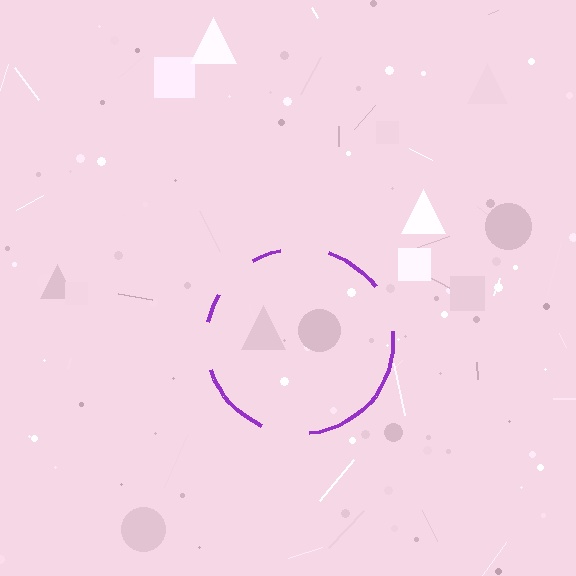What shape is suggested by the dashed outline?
The dashed outline suggests a circle.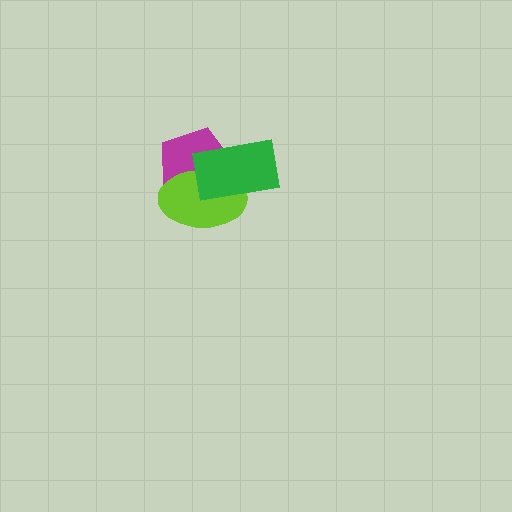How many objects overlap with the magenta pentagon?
2 objects overlap with the magenta pentagon.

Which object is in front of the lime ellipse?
The green rectangle is in front of the lime ellipse.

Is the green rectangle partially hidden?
No, no other shape covers it.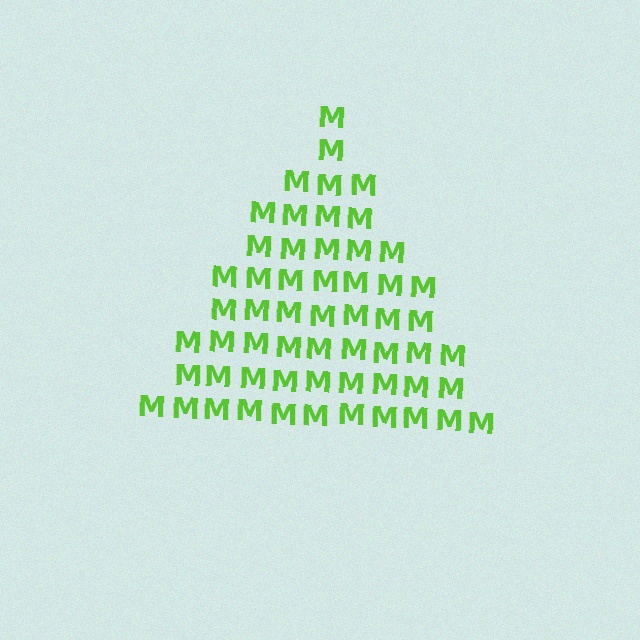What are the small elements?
The small elements are letter M's.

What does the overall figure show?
The overall figure shows a triangle.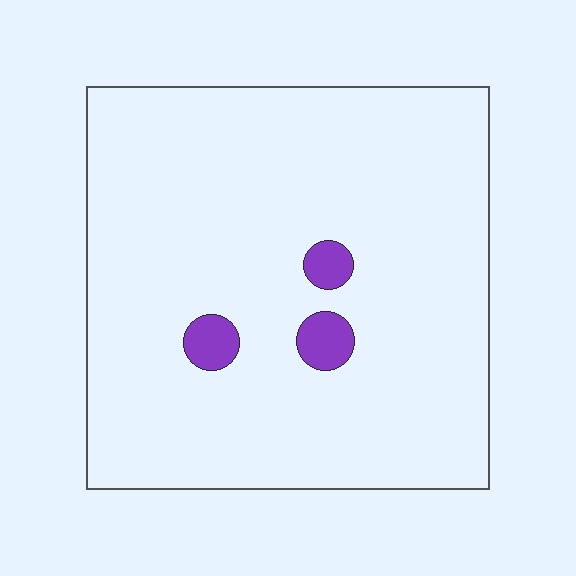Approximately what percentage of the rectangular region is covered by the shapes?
Approximately 5%.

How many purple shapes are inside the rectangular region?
3.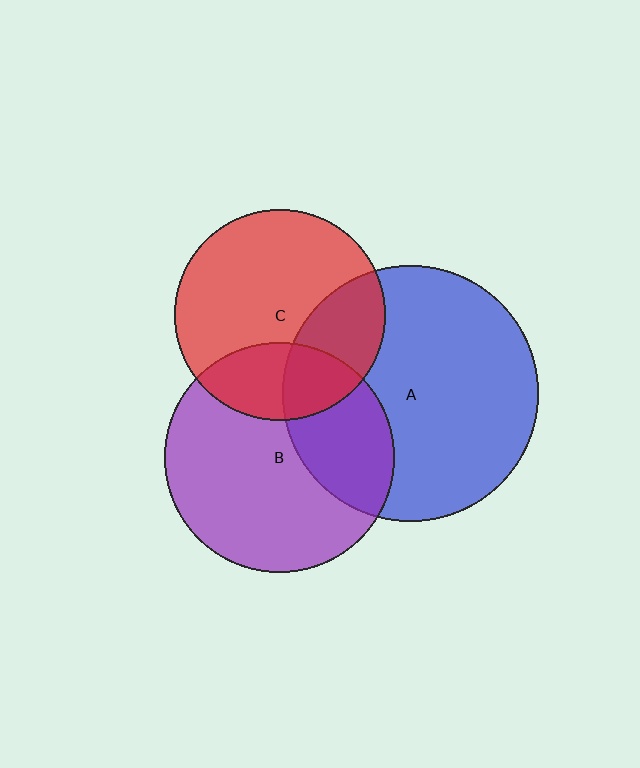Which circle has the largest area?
Circle A (blue).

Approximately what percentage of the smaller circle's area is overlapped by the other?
Approximately 30%.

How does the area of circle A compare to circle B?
Approximately 1.2 times.